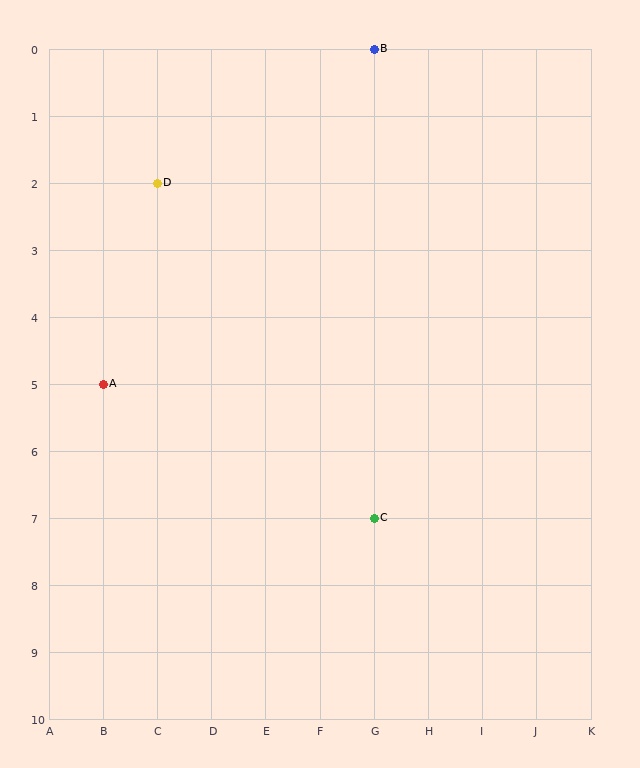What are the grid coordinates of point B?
Point B is at grid coordinates (G, 0).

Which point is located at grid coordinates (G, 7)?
Point C is at (G, 7).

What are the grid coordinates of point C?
Point C is at grid coordinates (G, 7).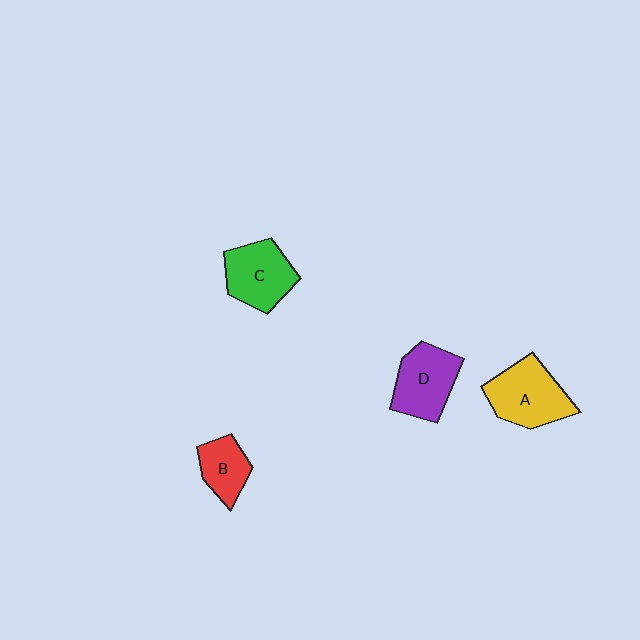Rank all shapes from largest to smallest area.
From largest to smallest: A (yellow), D (purple), C (green), B (red).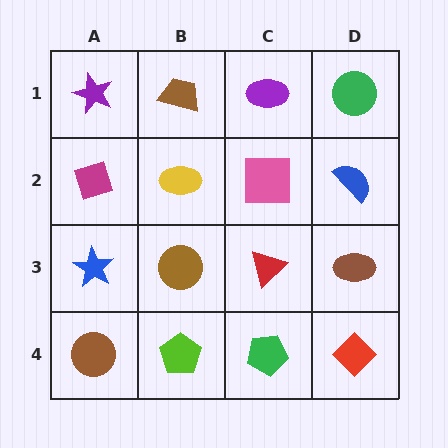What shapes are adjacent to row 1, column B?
A yellow ellipse (row 2, column B), a purple star (row 1, column A), a purple ellipse (row 1, column C).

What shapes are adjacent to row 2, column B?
A brown trapezoid (row 1, column B), a brown circle (row 3, column B), a magenta diamond (row 2, column A), a pink square (row 2, column C).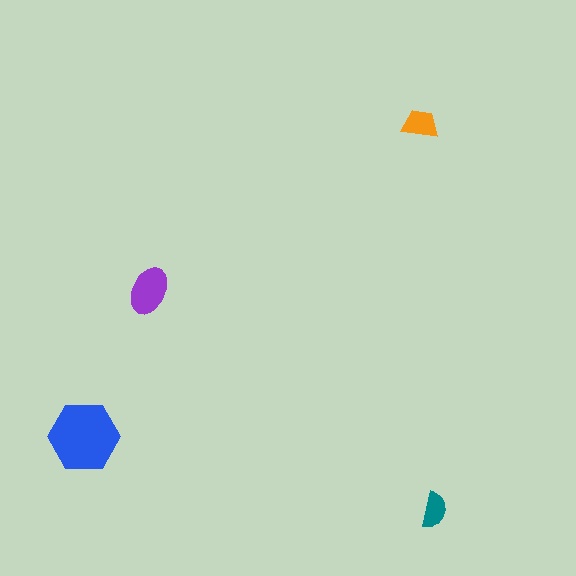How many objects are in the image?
There are 4 objects in the image.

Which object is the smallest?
The teal semicircle.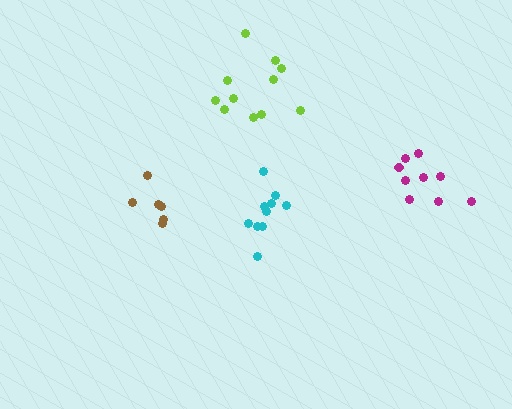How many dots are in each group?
Group 1: 11 dots, Group 2: 9 dots, Group 3: 10 dots, Group 4: 6 dots (36 total).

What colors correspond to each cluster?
The clusters are colored: lime, magenta, cyan, brown.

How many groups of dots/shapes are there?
There are 4 groups.